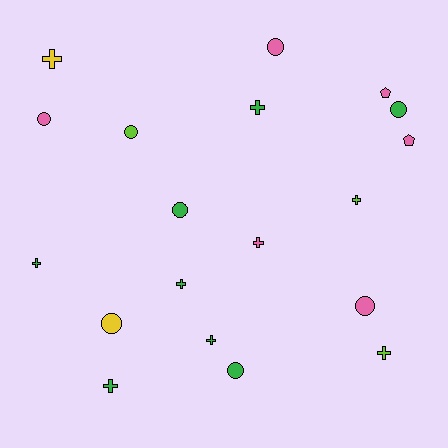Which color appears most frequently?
Green, with 8 objects.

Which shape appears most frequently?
Cross, with 9 objects.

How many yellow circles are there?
There is 1 yellow circle.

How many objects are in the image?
There are 19 objects.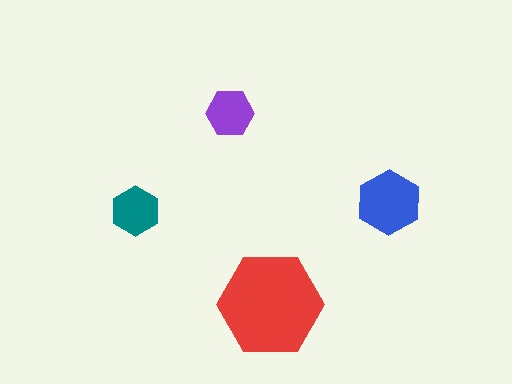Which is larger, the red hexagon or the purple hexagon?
The red one.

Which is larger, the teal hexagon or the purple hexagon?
The teal one.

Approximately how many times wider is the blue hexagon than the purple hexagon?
About 1.5 times wider.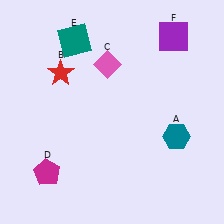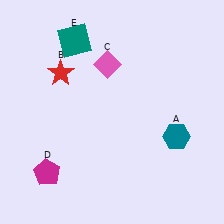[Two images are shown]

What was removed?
The purple square (F) was removed in Image 2.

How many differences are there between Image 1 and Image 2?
There is 1 difference between the two images.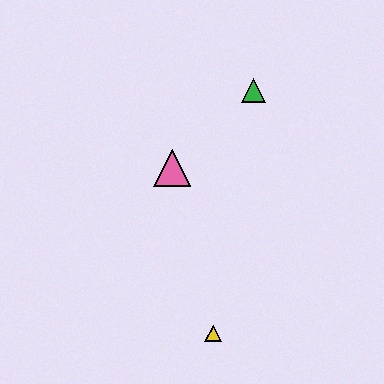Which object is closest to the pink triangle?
The green triangle is closest to the pink triangle.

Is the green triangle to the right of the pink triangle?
Yes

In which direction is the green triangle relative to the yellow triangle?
The green triangle is above the yellow triangle.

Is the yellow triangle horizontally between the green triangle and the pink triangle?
Yes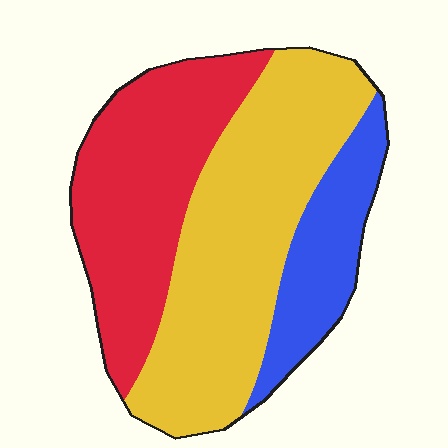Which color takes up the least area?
Blue, at roughly 20%.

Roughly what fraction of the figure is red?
Red covers about 35% of the figure.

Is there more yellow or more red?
Yellow.